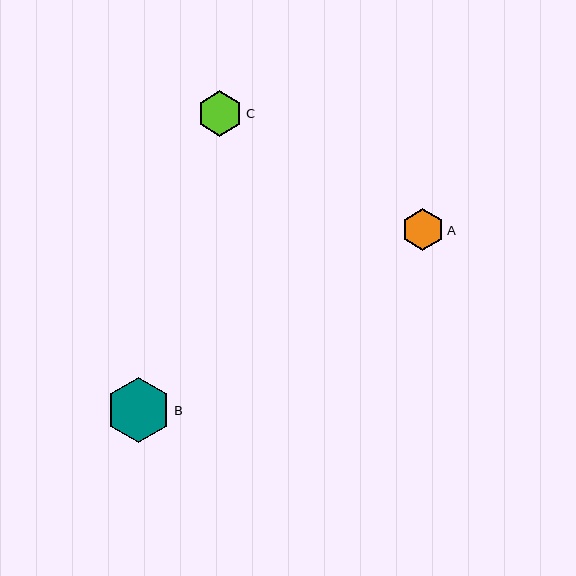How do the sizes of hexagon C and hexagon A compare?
Hexagon C and hexagon A are approximately the same size.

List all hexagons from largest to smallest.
From largest to smallest: B, C, A.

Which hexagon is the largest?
Hexagon B is the largest with a size of approximately 65 pixels.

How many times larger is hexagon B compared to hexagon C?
Hexagon B is approximately 1.4 times the size of hexagon C.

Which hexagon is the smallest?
Hexagon A is the smallest with a size of approximately 42 pixels.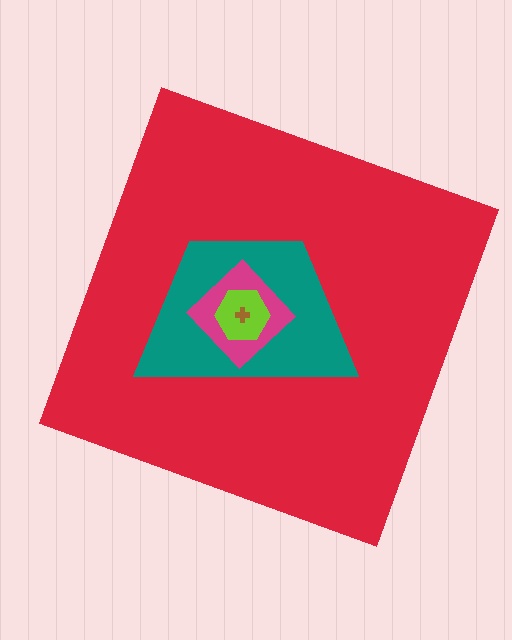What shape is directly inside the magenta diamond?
The lime hexagon.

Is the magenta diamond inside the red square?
Yes.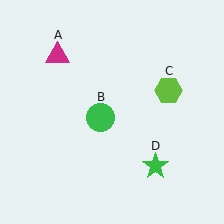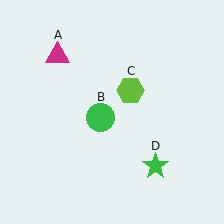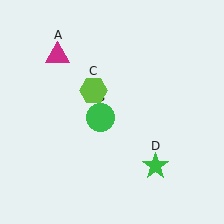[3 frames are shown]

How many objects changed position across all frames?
1 object changed position: lime hexagon (object C).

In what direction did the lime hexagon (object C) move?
The lime hexagon (object C) moved left.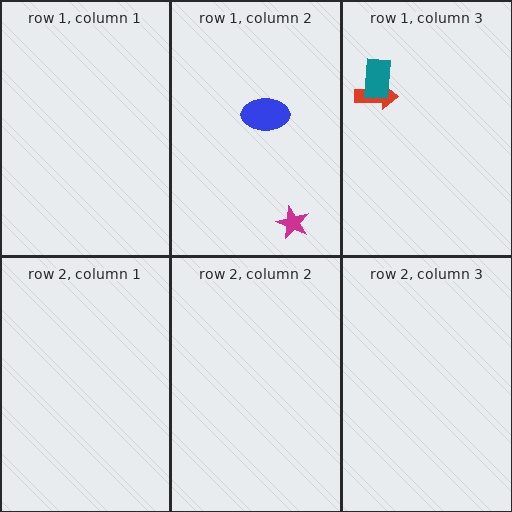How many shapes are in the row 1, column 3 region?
2.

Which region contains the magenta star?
The row 1, column 2 region.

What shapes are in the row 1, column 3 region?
The red arrow, the teal rectangle.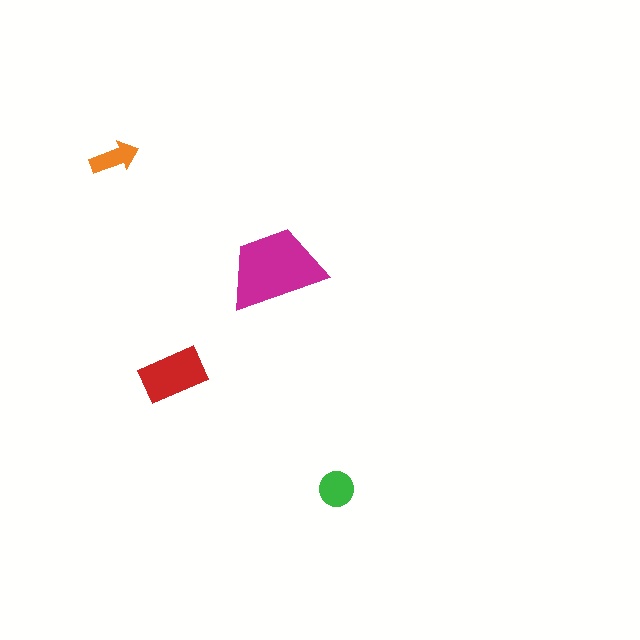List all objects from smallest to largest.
The orange arrow, the green circle, the red rectangle, the magenta trapezoid.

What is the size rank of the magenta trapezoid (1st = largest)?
1st.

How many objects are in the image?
There are 4 objects in the image.